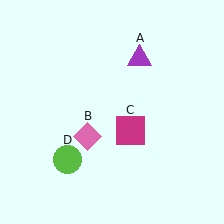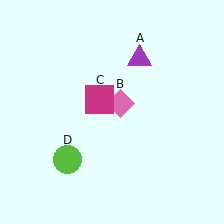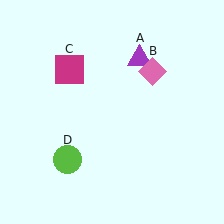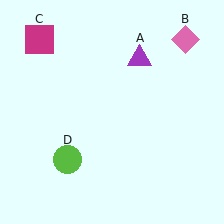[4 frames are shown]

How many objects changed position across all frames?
2 objects changed position: pink diamond (object B), magenta square (object C).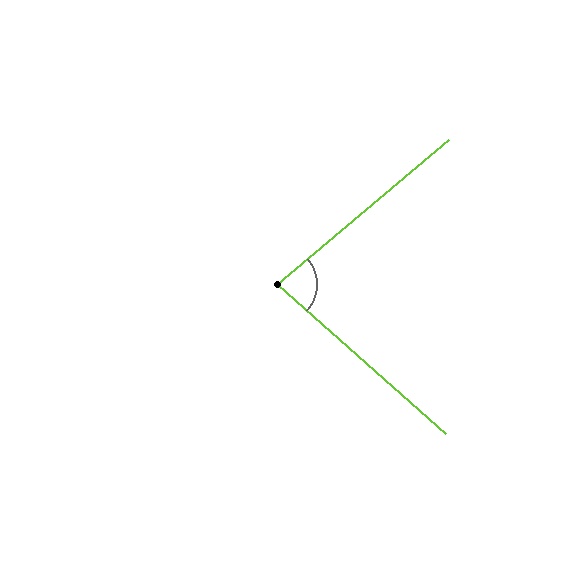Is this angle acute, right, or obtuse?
It is acute.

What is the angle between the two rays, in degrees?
Approximately 82 degrees.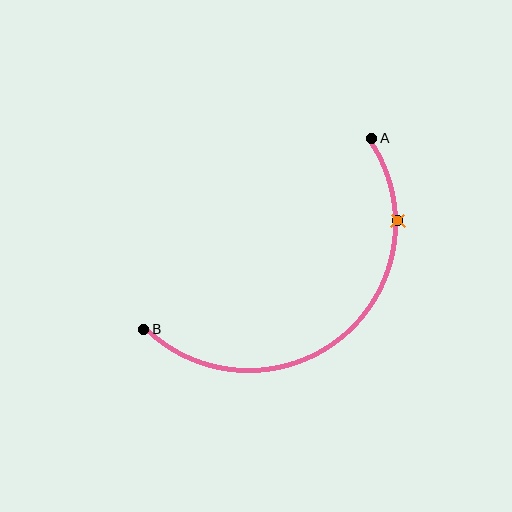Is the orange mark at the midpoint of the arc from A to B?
No. The orange mark lies on the arc but is closer to endpoint A. The arc midpoint would be at the point on the curve equidistant along the arc from both A and B.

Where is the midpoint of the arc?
The arc midpoint is the point on the curve farthest from the straight line joining A and B. It sits below and to the right of that line.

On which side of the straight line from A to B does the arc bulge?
The arc bulges below and to the right of the straight line connecting A and B.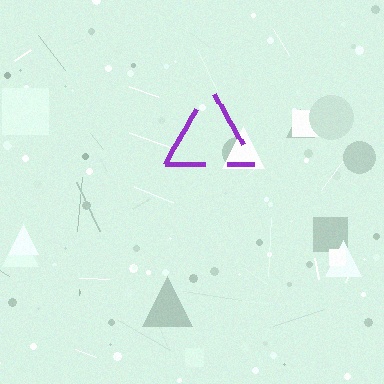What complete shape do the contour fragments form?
The contour fragments form a triangle.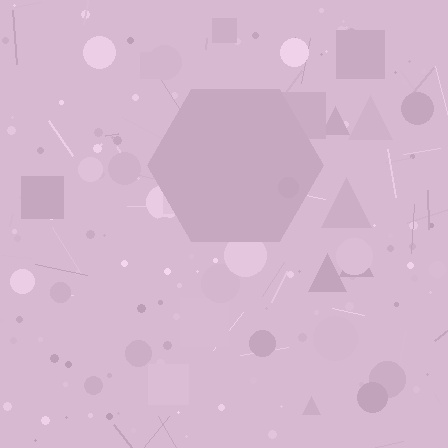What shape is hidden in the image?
A hexagon is hidden in the image.